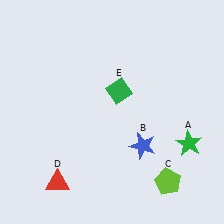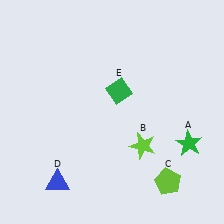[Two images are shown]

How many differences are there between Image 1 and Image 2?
There are 2 differences between the two images.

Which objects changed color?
B changed from blue to lime. D changed from red to blue.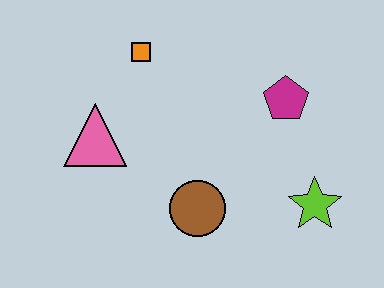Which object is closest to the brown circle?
The lime star is closest to the brown circle.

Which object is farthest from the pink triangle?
The lime star is farthest from the pink triangle.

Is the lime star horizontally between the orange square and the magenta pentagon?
No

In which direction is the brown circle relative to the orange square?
The brown circle is below the orange square.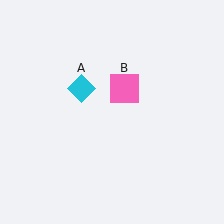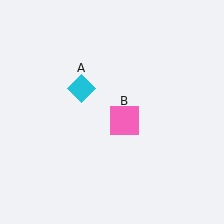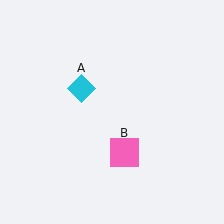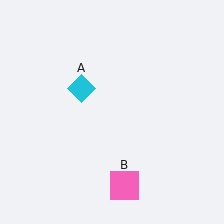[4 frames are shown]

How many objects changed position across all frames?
1 object changed position: pink square (object B).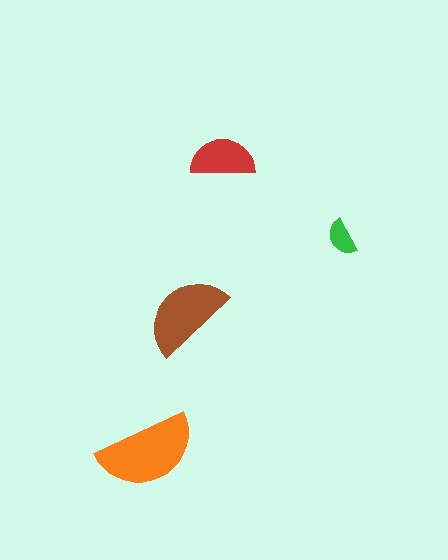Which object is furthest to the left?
The orange semicircle is leftmost.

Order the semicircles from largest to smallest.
the orange one, the brown one, the red one, the green one.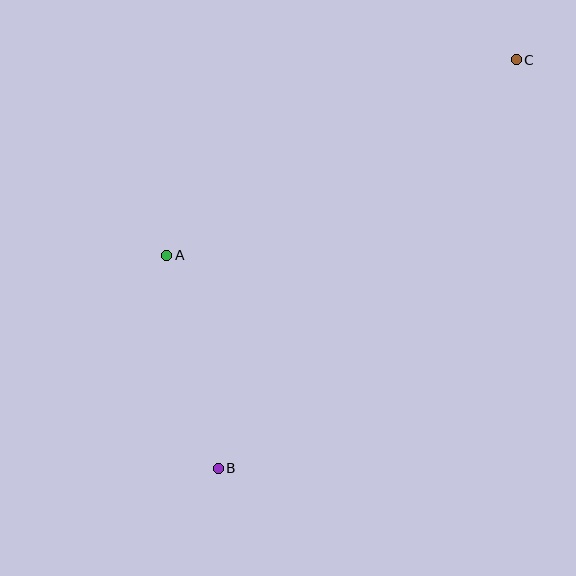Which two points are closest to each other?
Points A and B are closest to each other.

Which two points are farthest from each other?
Points B and C are farthest from each other.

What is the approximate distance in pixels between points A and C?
The distance between A and C is approximately 401 pixels.